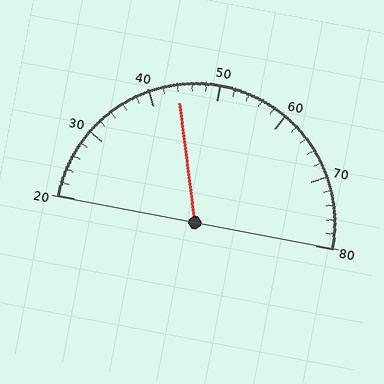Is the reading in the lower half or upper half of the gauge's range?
The reading is in the lower half of the range (20 to 80).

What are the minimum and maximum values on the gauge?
The gauge ranges from 20 to 80.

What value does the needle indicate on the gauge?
The needle indicates approximately 44.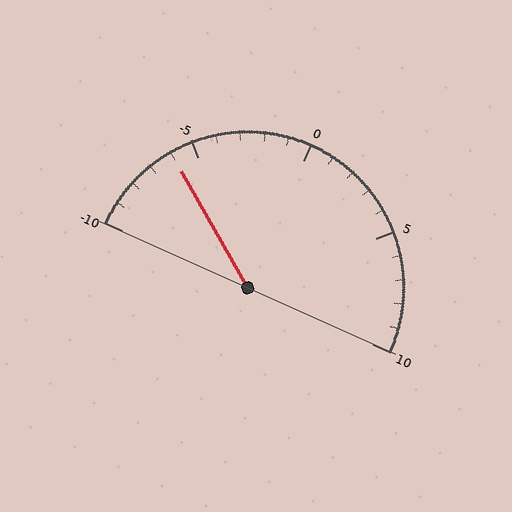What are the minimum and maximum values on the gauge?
The gauge ranges from -10 to 10.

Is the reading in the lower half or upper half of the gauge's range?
The reading is in the lower half of the range (-10 to 10).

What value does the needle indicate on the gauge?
The needle indicates approximately -6.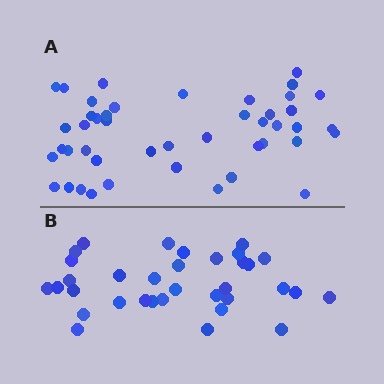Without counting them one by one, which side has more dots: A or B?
Region A (the top region) has more dots.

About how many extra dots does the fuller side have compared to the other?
Region A has roughly 12 or so more dots than region B.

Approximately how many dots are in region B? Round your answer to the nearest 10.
About 30 dots. (The exact count is 34, which rounds to 30.)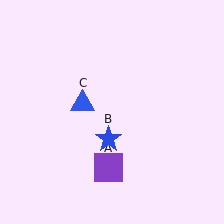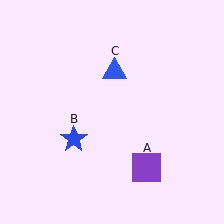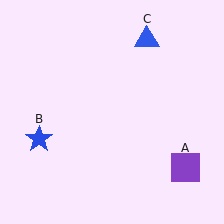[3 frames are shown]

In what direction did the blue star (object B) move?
The blue star (object B) moved left.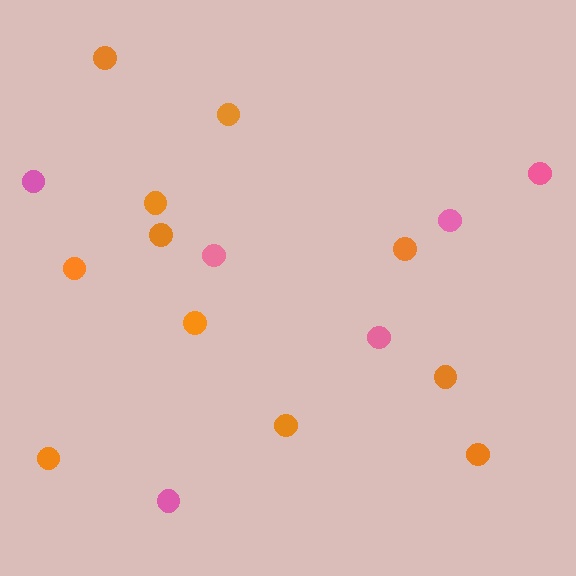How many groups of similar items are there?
There are 2 groups: one group of orange circles (11) and one group of pink circles (6).